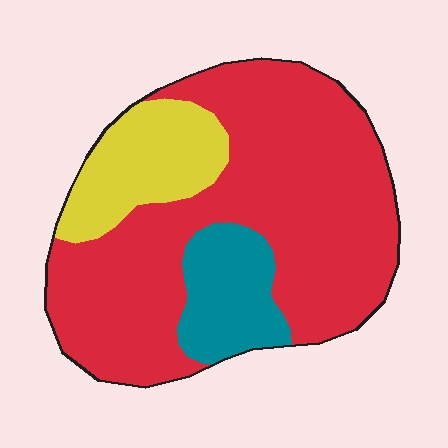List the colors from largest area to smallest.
From largest to smallest: red, yellow, teal.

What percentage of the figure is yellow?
Yellow takes up about one sixth (1/6) of the figure.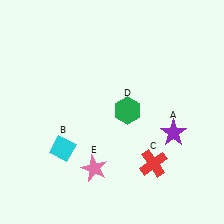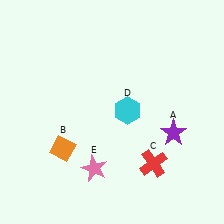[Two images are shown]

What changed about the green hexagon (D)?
In Image 1, D is green. In Image 2, it changed to cyan.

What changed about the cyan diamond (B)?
In Image 1, B is cyan. In Image 2, it changed to orange.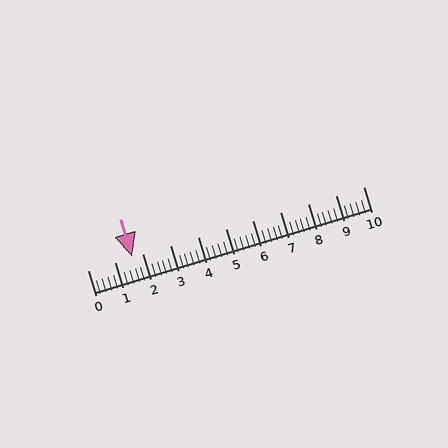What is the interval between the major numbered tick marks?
The major tick marks are spaced 1 units apart.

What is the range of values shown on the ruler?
The ruler shows values from 0 to 10.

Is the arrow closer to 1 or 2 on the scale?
The arrow is closer to 2.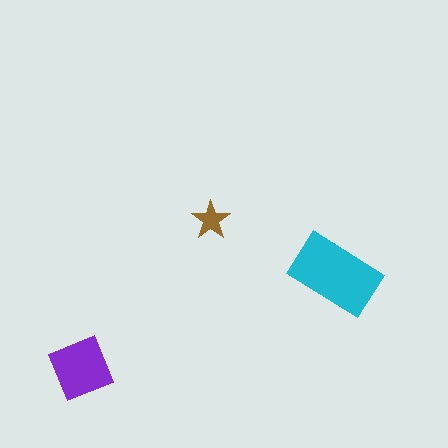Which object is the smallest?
The brown star.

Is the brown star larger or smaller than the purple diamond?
Smaller.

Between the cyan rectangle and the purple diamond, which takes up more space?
The cyan rectangle.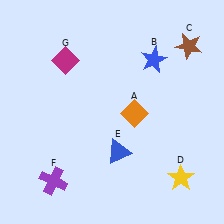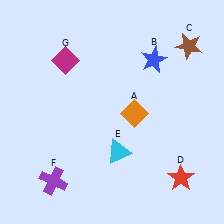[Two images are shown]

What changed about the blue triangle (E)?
In Image 1, E is blue. In Image 2, it changed to cyan.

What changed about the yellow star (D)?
In Image 1, D is yellow. In Image 2, it changed to red.